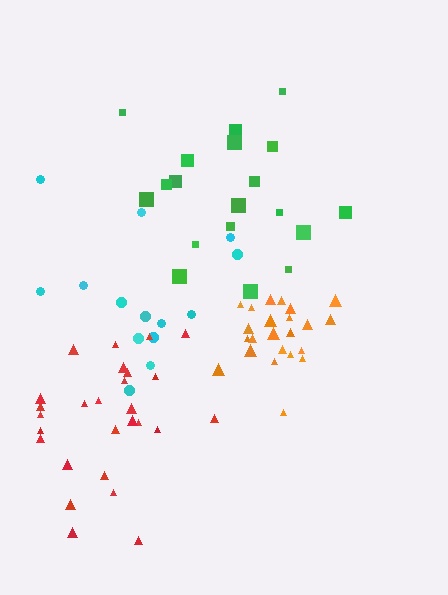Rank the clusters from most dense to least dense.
orange, red, green, cyan.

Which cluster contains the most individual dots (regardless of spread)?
Red (27).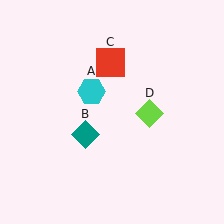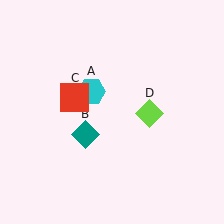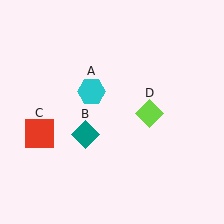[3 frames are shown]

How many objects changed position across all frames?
1 object changed position: red square (object C).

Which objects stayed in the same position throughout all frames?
Cyan hexagon (object A) and teal diamond (object B) and lime diamond (object D) remained stationary.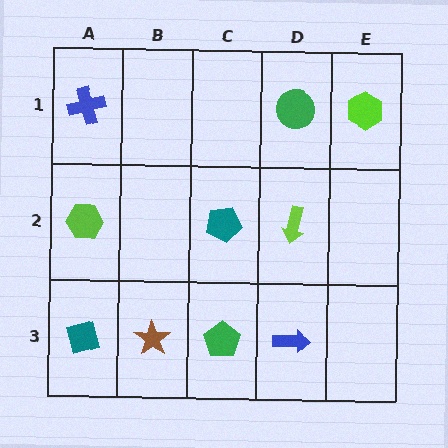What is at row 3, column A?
A teal diamond.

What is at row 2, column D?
A lime arrow.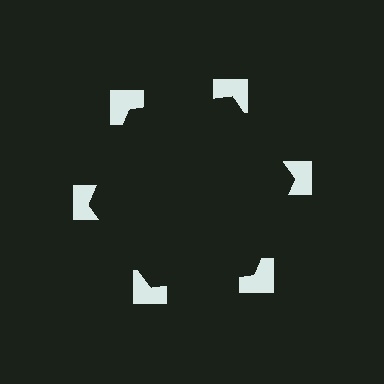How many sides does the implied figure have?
6 sides.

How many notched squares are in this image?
There are 6 — one at each vertex of the illusory hexagon.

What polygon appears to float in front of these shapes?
An illusory hexagon — its edges are inferred from the aligned wedge cuts in the notched squares, not physically drawn.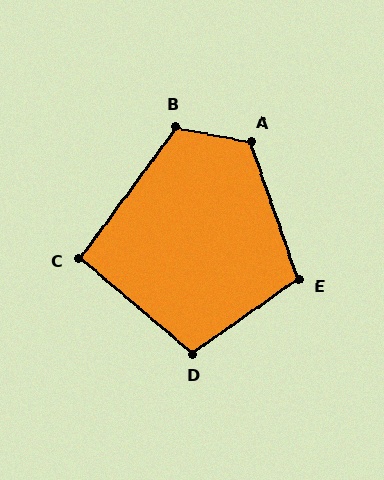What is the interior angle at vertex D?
Approximately 105 degrees (obtuse).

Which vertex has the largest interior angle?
A, at approximately 121 degrees.